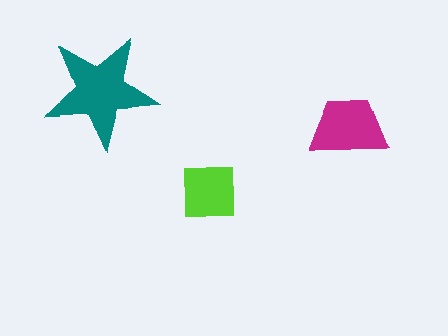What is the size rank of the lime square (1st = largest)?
3rd.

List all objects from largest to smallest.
The teal star, the magenta trapezoid, the lime square.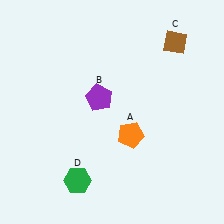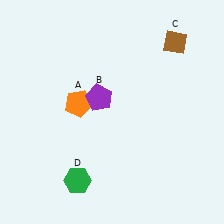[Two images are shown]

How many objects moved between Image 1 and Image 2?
1 object moved between the two images.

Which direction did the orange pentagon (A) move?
The orange pentagon (A) moved left.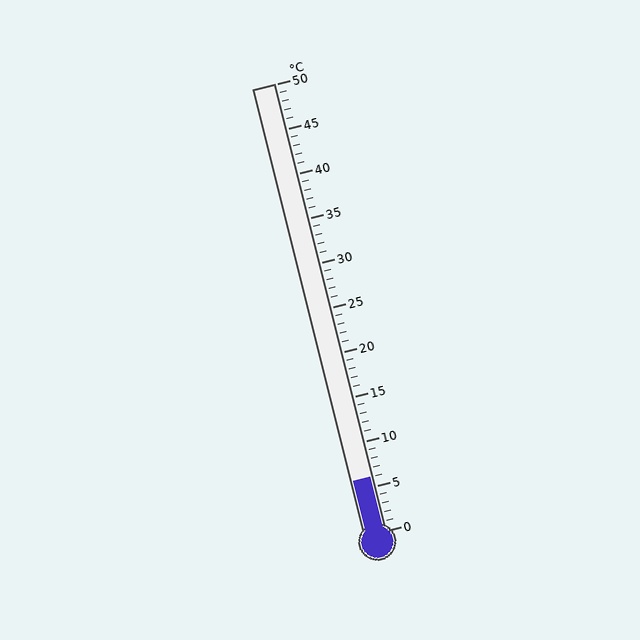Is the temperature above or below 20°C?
The temperature is below 20°C.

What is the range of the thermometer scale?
The thermometer scale ranges from 0°C to 50°C.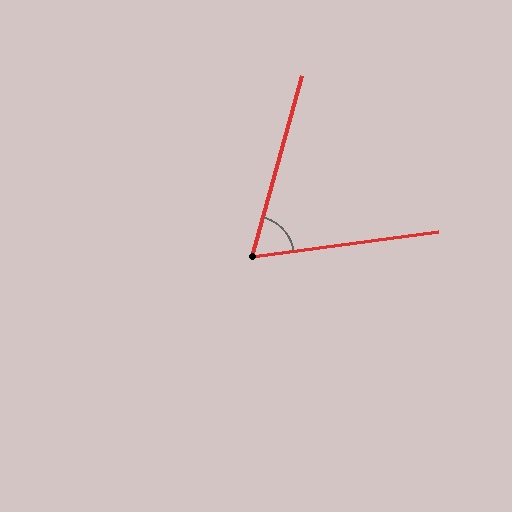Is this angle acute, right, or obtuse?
It is acute.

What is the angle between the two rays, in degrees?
Approximately 67 degrees.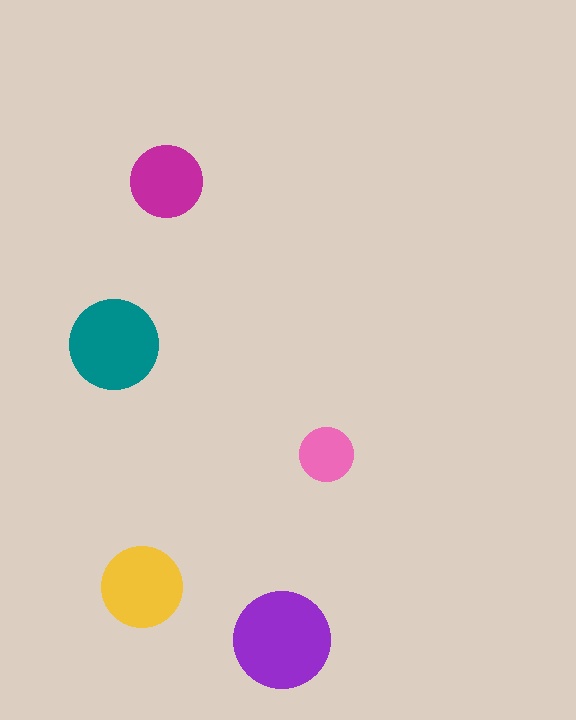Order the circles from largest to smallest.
the purple one, the teal one, the yellow one, the magenta one, the pink one.